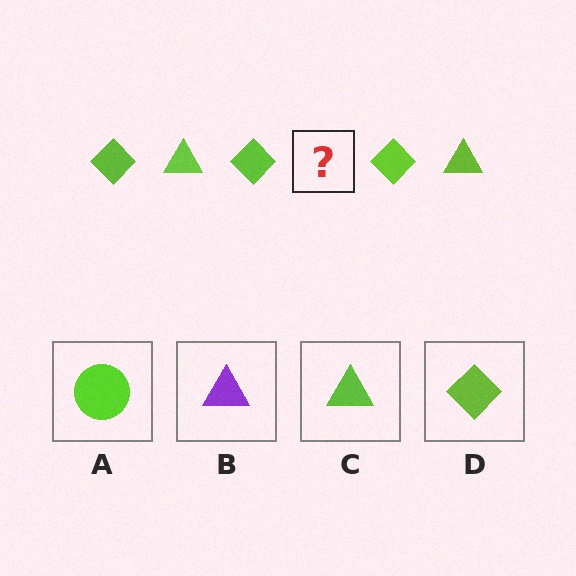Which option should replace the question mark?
Option C.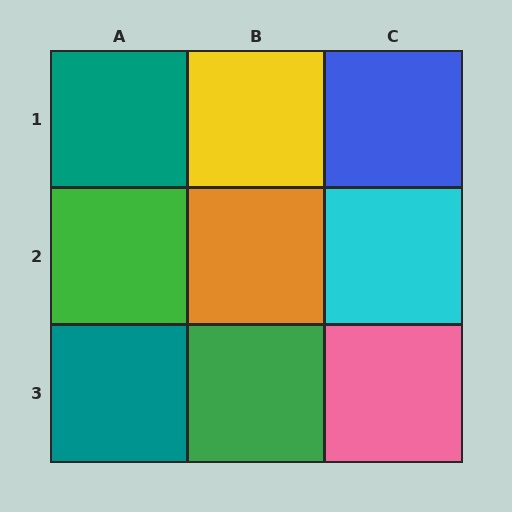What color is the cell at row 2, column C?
Cyan.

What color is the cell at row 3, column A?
Teal.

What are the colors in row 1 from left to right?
Teal, yellow, blue.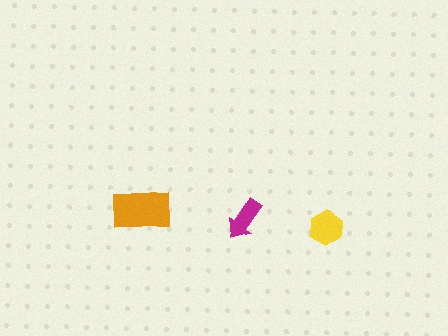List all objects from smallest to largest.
The magenta arrow, the yellow hexagon, the orange rectangle.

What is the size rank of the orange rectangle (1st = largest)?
1st.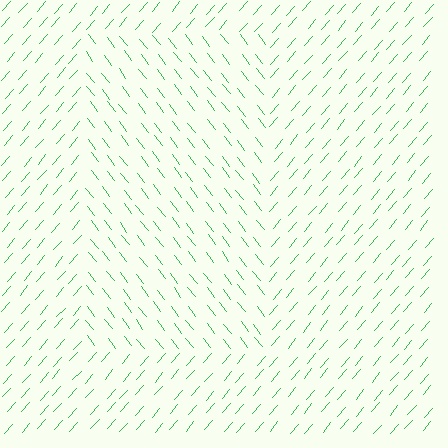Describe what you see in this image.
The image is filled with small green line segments. A rectangle region in the image has lines oriented differently from the surrounding lines, creating a visible texture boundary.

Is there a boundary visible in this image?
Yes, there is a texture boundary formed by a change in line orientation.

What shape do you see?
I see a rectangle.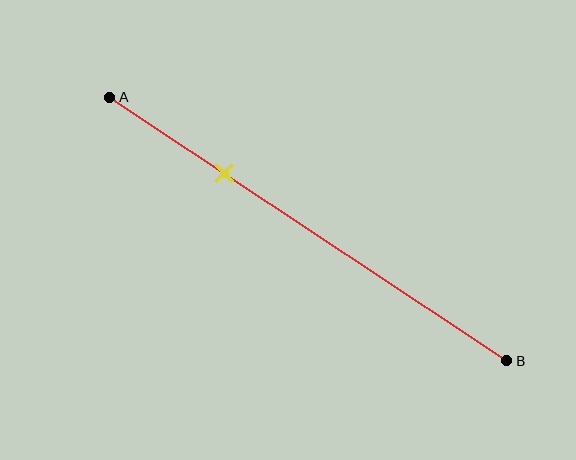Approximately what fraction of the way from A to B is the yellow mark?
The yellow mark is approximately 30% of the way from A to B.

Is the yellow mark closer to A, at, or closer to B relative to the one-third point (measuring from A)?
The yellow mark is closer to point A than the one-third point of segment AB.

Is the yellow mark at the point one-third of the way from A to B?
No, the mark is at about 30% from A, not at the 33% one-third point.